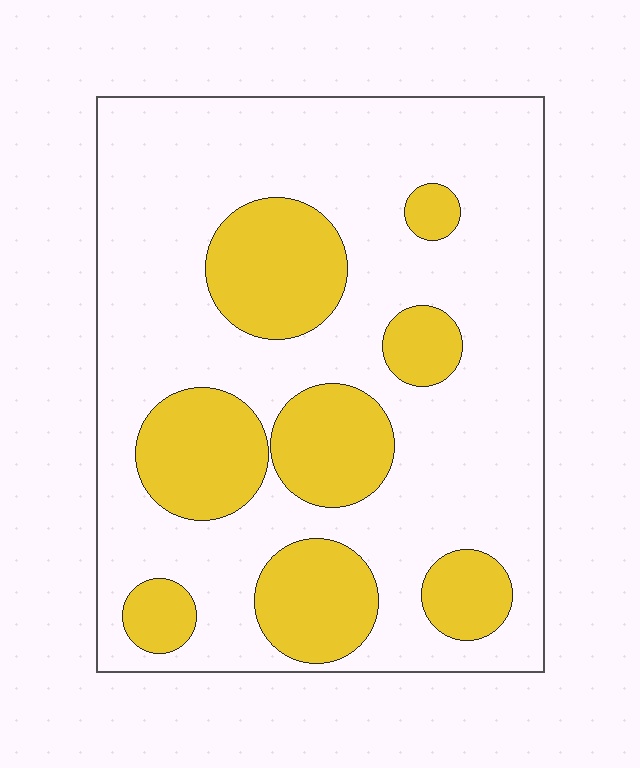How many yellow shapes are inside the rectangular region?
8.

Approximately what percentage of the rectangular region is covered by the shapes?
Approximately 30%.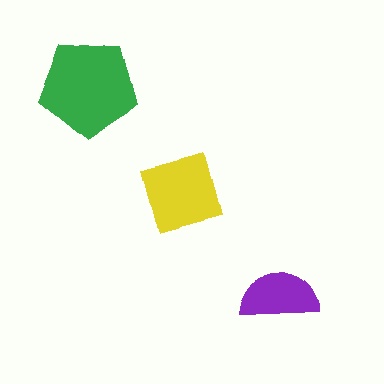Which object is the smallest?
The purple semicircle.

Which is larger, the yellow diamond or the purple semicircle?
The yellow diamond.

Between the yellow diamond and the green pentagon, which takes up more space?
The green pentagon.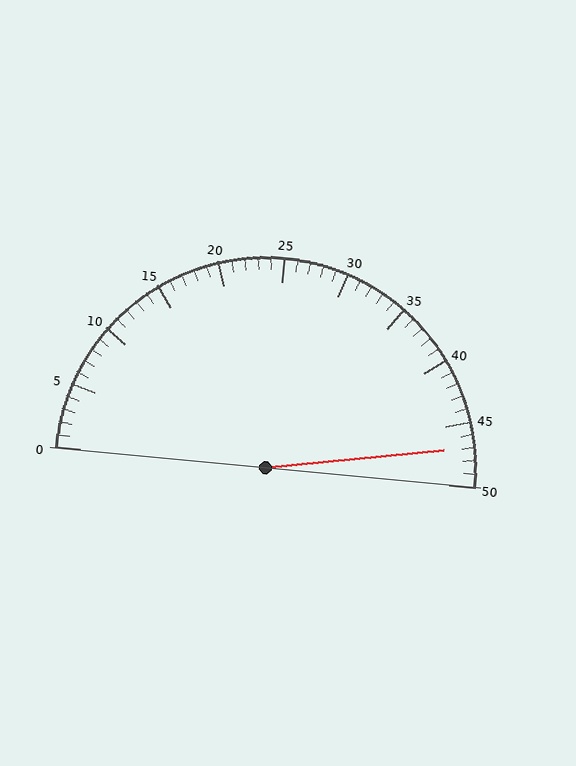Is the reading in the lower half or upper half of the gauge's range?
The reading is in the upper half of the range (0 to 50).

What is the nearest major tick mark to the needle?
The nearest major tick mark is 45.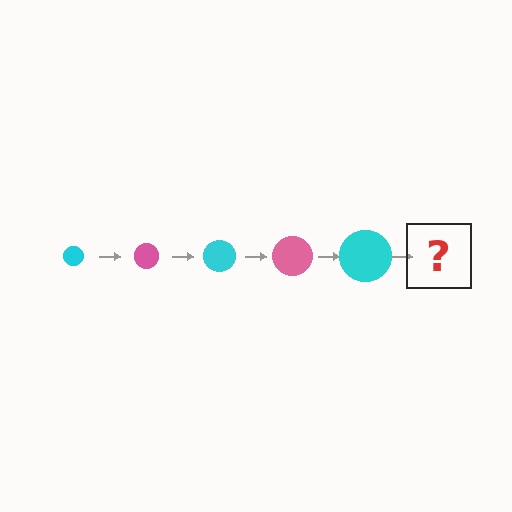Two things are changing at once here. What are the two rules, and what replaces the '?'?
The two rules are that the circle grows larger each step and the color cycles through cyan and pink. The '?' should be a pink circle, larger than the previous one.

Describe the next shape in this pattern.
It should be a pink circle, larger than the previous one.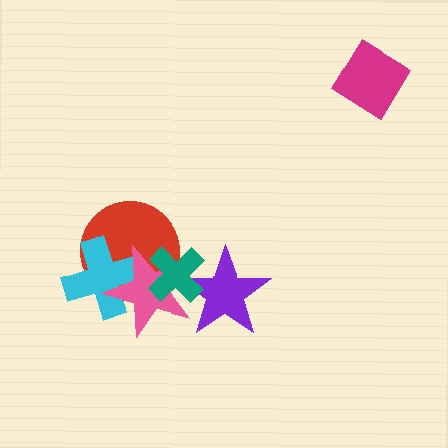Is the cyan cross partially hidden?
Yes, it is partially covered by another shape.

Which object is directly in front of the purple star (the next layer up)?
The pink star is directly in front of the purple star.